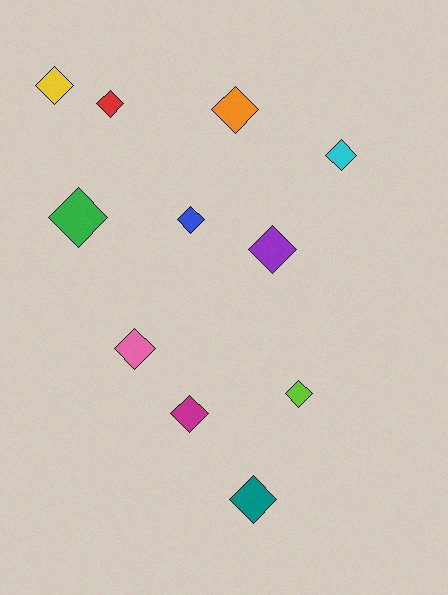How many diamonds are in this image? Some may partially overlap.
There are 11 diamonds.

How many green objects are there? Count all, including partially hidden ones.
There is 1 green object.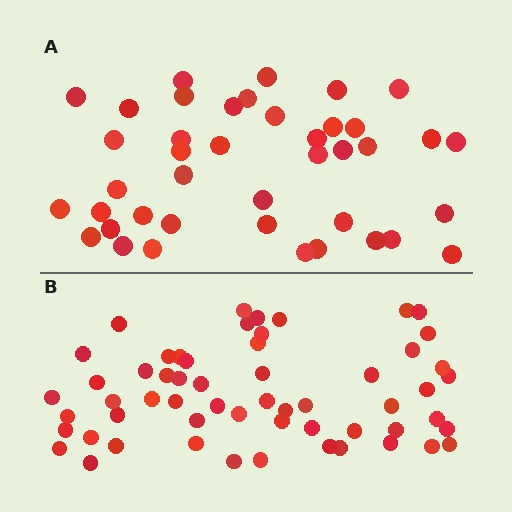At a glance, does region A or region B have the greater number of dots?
Region B (the bottom region) has more dots.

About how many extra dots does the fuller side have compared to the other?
Region B has approximately 15 more dots than region A.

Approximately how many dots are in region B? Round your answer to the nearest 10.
About 60 dots. (The exact count is 57, which rounds to 60.)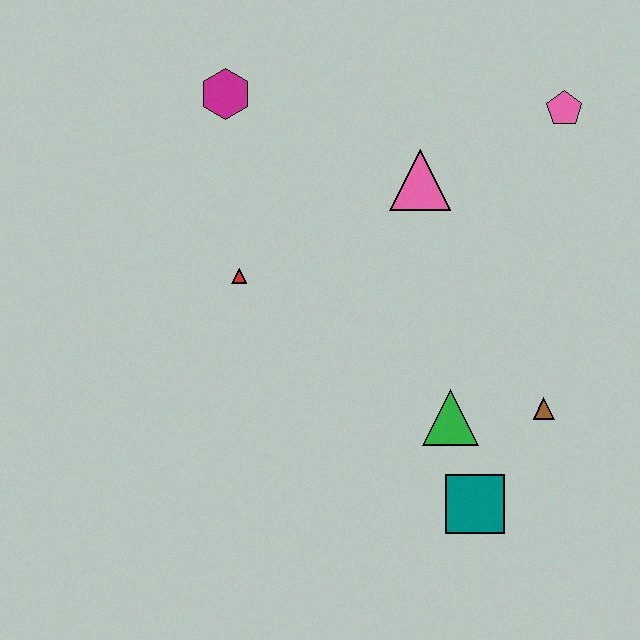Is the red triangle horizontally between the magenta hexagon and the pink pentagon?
Yes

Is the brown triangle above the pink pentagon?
No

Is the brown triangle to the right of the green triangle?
Yes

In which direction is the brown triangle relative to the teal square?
The brown triangle is above the teal square.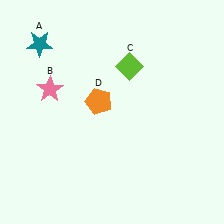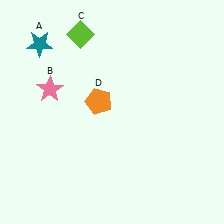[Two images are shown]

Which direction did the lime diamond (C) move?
The lime diamond (C) moved left.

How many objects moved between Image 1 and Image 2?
1 object moved between the two images.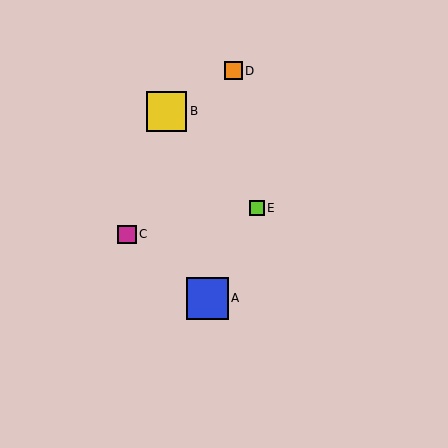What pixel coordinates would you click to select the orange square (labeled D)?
Click at (233, 71) to select the orange square D.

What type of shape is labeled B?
Shape B is a yellow square.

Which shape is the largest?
The blue square (labeled A) is the largest.